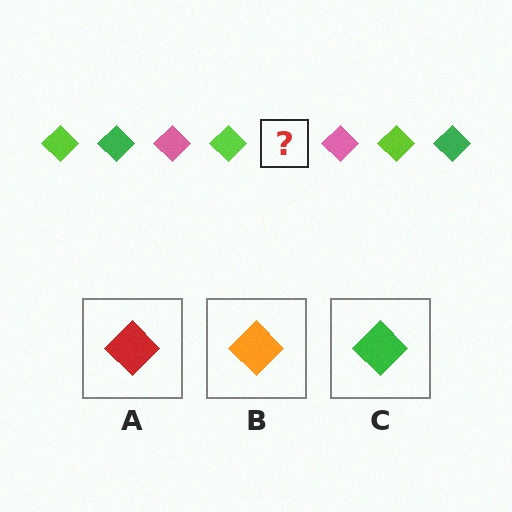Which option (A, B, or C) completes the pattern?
C.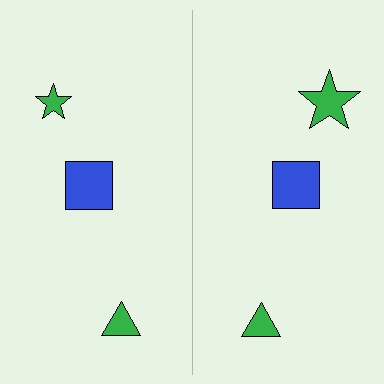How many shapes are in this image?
There are 6 shapes in this image.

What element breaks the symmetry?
The green star on the right side has a different size than its mirror counterpart.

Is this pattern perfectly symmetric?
No, the pattern is not perfectly symmetric. The green star on the right side has a different size than its mirror counterpart.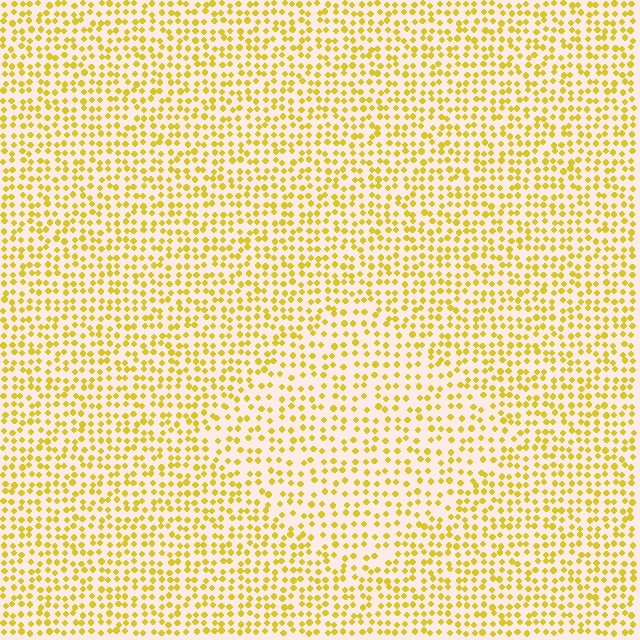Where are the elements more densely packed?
The elements are more densely packed outside the diamond boundary.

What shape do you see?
I see a diamond.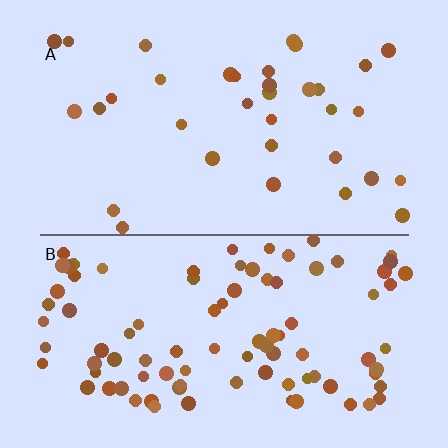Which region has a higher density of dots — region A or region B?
B (the bottom).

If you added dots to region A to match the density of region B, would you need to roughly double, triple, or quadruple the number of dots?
Approximately triple.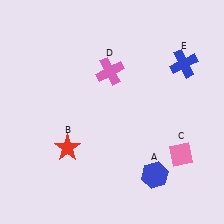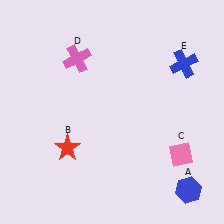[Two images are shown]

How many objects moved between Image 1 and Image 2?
2 objects moved between the two images.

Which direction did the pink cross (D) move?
The pink cross (D) moved left.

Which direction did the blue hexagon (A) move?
The blue hexagon (A) moved right.